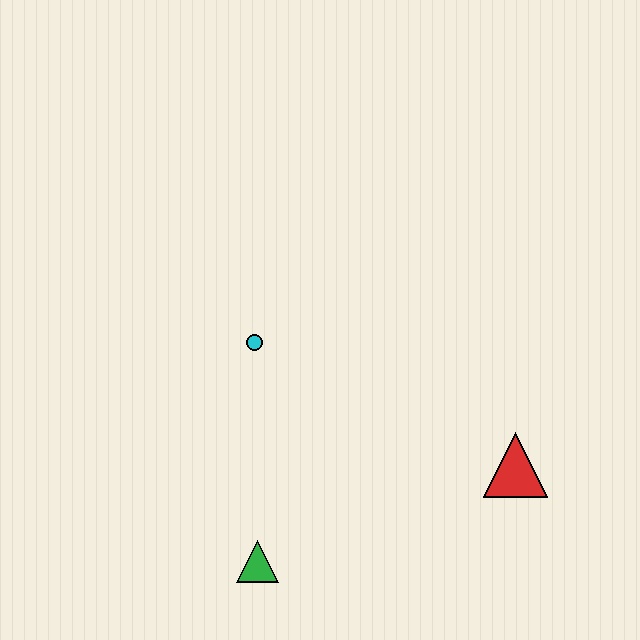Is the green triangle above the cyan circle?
No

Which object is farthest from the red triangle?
The cyan circle is farthest from the red triangle.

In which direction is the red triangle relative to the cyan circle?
The red triangle is to the right of the cyan circle.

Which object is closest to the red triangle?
The green triangle is closest to the red triangle.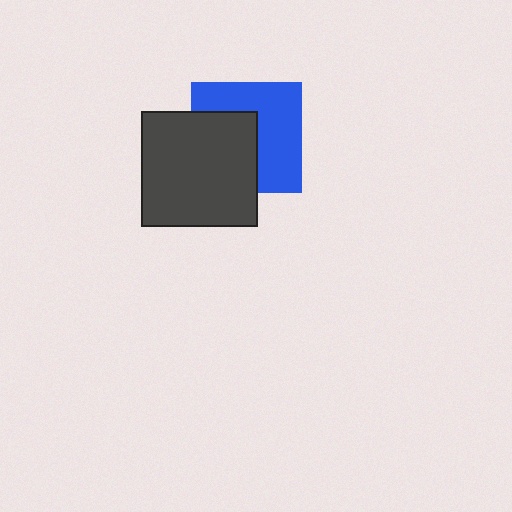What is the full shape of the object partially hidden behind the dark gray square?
The partially hidden object is a blue square.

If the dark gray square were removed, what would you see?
You would see the complete blue square.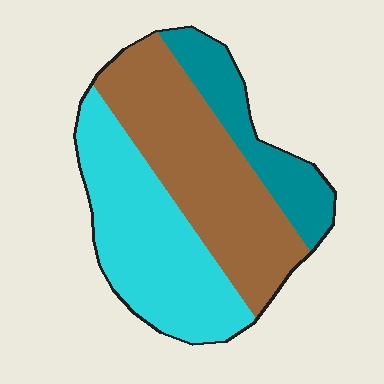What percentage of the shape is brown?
Brown takes up about two fifths (2/5) of the shape.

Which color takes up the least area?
Teal, at roughly 20%.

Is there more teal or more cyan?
Cyan.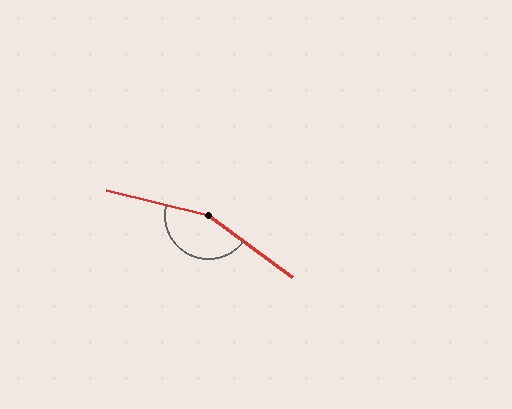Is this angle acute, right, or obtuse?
It is obtuse.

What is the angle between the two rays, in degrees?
Approximately 157 degrees.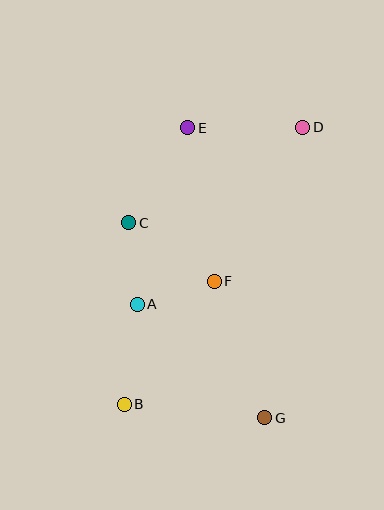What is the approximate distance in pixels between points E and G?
The distance between E and G is approximately 300 pixels.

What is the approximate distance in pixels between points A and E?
The distance between A and E is approximately 183 pixels.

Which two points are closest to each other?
Points A and F are closest to each other.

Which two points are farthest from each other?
Points B and D are farthest from each other.